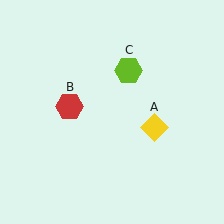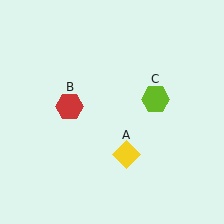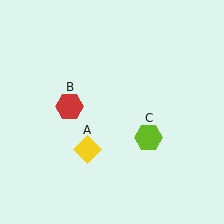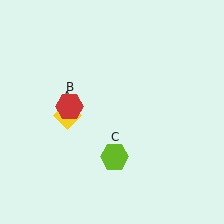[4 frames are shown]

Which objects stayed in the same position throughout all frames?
Red hexagon (object B) remained stationary.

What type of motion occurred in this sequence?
The yellow diamond (object A), lime hexagon (object C) rotated clockwise around the center of the scene.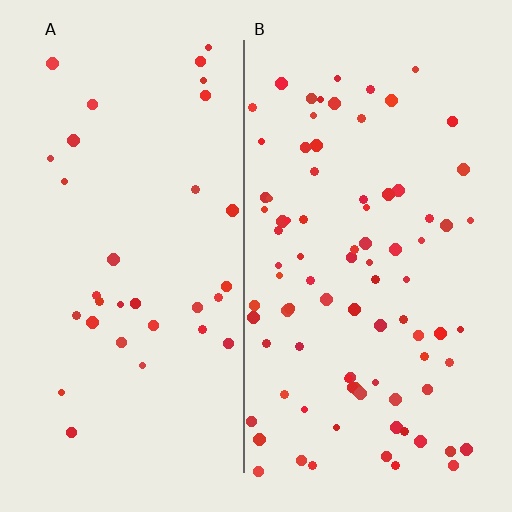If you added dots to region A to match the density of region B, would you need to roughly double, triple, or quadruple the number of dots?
Approximately triple.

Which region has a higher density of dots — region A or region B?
B (the right).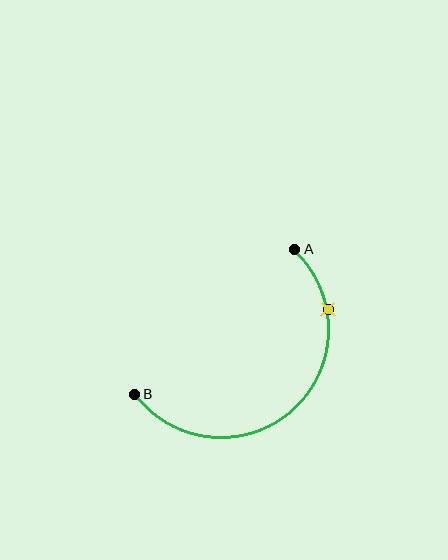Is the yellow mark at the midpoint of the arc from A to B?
No. The yellow mark lies on the arc but is closer to endpoint A. The arc midpoint would be at the point on the curve equidistant along the arc from both A and B.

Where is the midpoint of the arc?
The arc midpoint is the point on the curve farthest from the straight line joining A and B. It sits below and to the right of that line.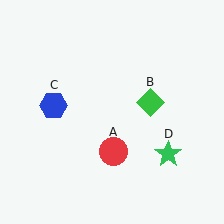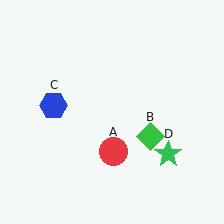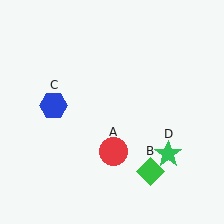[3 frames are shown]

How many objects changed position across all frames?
1 object changed position: green diamond (object B).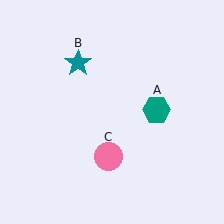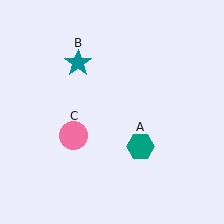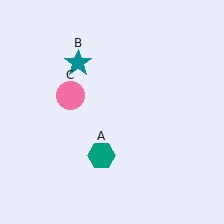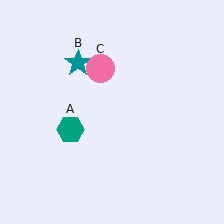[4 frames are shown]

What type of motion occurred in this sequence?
The teal hexagon (object A), pink circle (object C) rotated clockwise around the center of the scene.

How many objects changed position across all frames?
2 objects changed position: teal hexagon (object A), pink circle (object C).